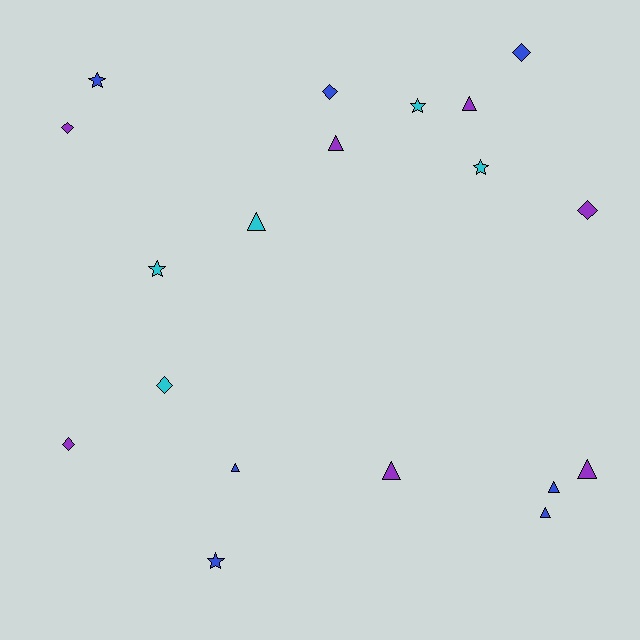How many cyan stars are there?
There are 3 cyan stars.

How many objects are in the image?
There are 19 objects.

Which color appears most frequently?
Purple, with 7 objects.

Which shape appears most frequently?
Triangle, with 8 objects.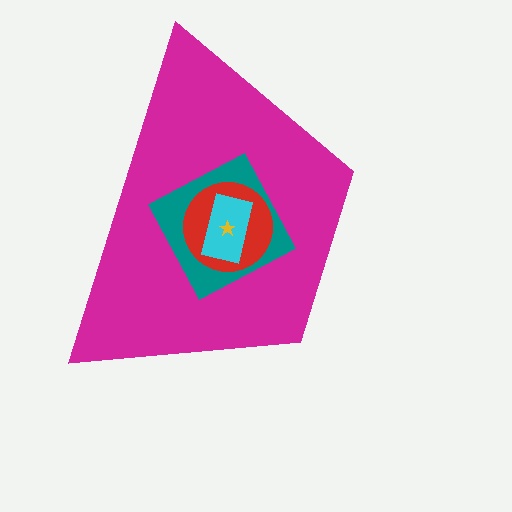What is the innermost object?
The yellow star.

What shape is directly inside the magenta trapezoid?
The teal diamond.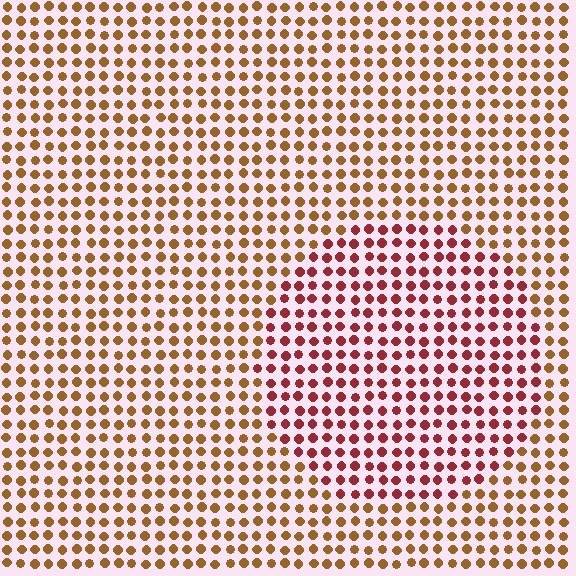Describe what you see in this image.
The image is filled with small brown elements in a uniform arrangement. A circle-shaped region is visible where the elements are tinted to a slightly different hue, forming a subtle color boundary.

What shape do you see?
I see a circle.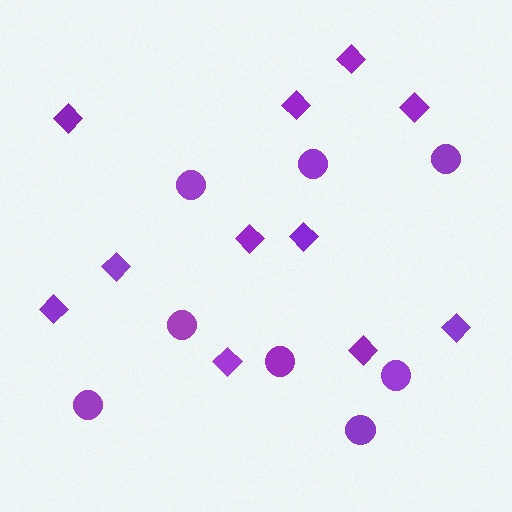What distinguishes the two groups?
There are 2 groups: one group of circles (8) and one group of diamonds (11).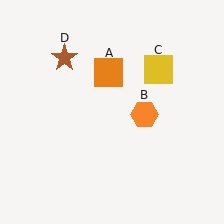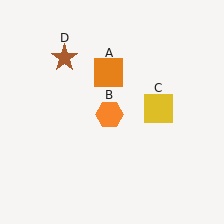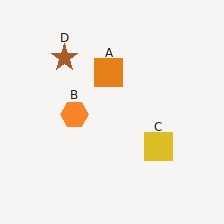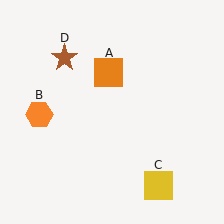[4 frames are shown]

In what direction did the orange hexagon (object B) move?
The orange hexagon (object B) moved left.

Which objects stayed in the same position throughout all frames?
Orange square (object A) and brown star (object D) remained stationary.